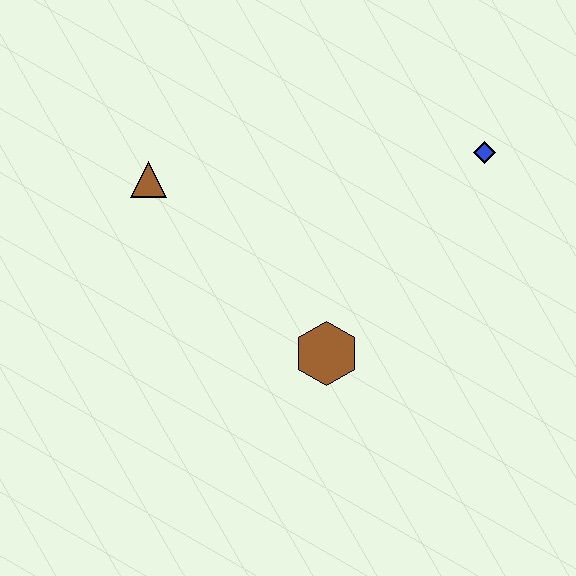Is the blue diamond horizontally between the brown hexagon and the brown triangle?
No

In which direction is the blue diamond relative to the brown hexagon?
The blue diamond is above the brown hexagon.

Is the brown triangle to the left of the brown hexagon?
Yes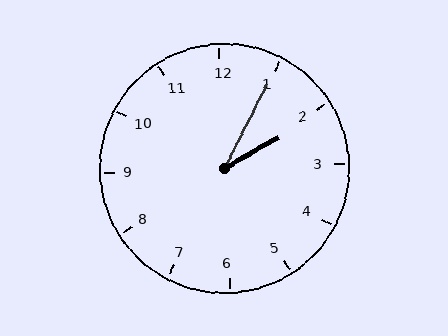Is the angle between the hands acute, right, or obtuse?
It is acute.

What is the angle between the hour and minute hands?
Approximately 32 degrees.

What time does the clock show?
2:05.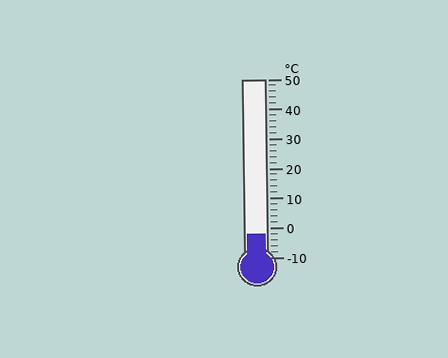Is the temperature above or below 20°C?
The temperature is below 20°C.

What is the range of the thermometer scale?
The thermometer scale ranges from -10°C to 50°C.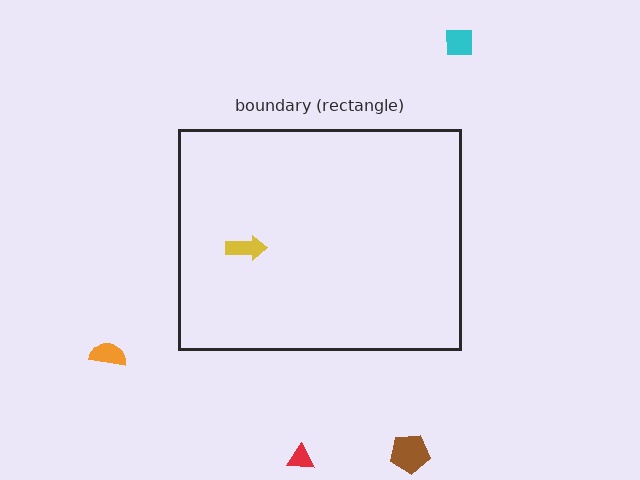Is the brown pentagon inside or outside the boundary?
Outside.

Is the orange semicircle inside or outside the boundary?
Outside.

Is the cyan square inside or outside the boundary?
Outside.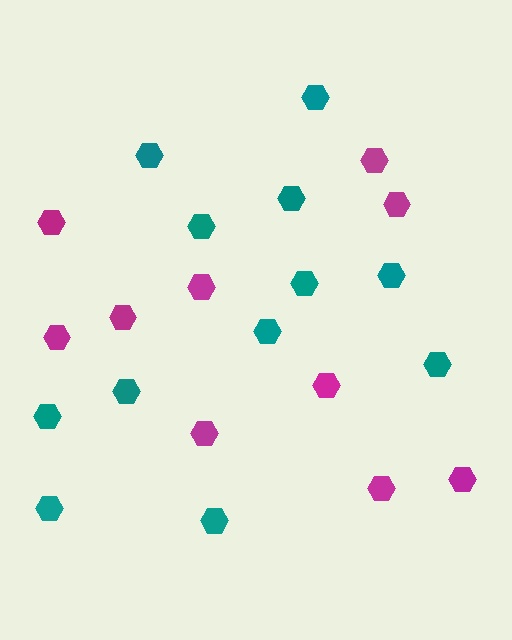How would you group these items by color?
There are 2 groups: one group of teal hexagons (12) and one group of magenta hexagons (10).